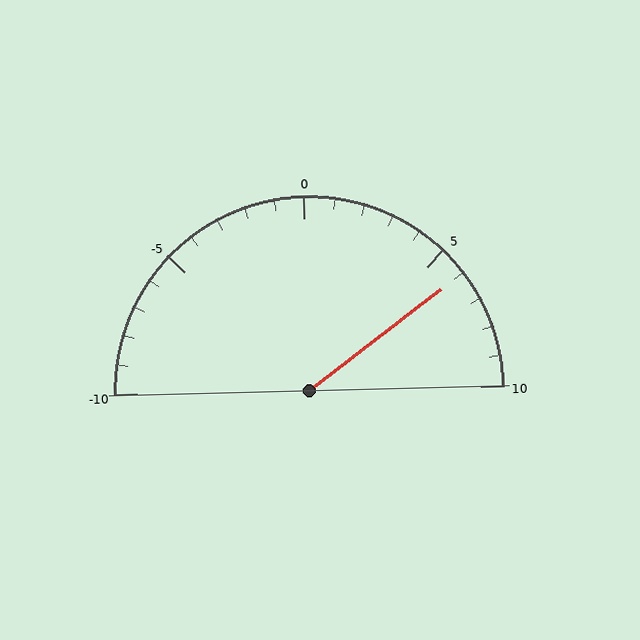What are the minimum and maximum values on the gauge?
The gauge ranges from -10 to 10.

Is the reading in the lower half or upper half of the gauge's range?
The reading is in the upper half of the range (-10 to 10).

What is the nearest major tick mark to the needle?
The nearest major tick mark is 5.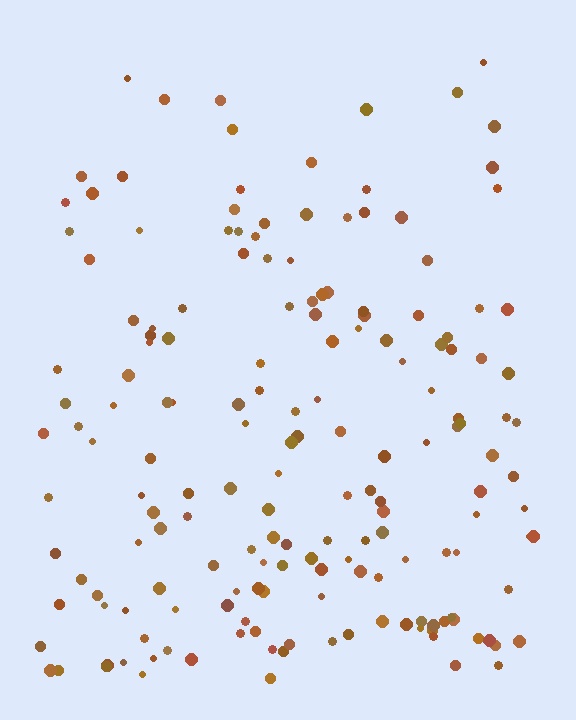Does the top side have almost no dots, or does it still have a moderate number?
Still a moderate number, just noticeably fewer than the bottom.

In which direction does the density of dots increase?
From top to bottom, with the bottom side densest.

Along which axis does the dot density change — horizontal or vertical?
Vertical.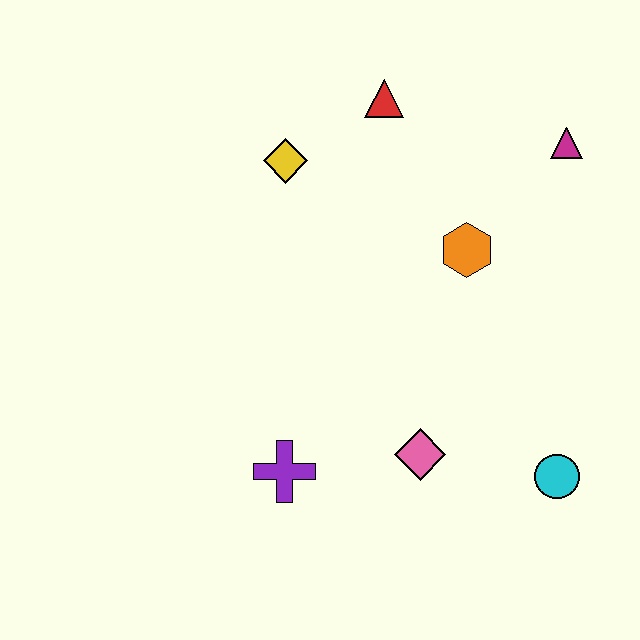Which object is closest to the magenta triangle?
The orange hexagon is closest to the magenta triangle.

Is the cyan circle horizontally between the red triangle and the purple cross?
No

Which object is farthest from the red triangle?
The cyan circle is farthest from the red triangle.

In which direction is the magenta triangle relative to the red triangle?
The magenta triangle is to the right of the red triangle.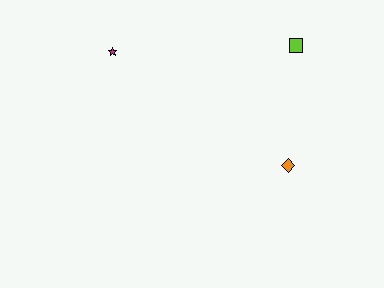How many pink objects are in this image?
There are no pink objects.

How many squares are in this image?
There is 1 square.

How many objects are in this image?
There are 3 objects.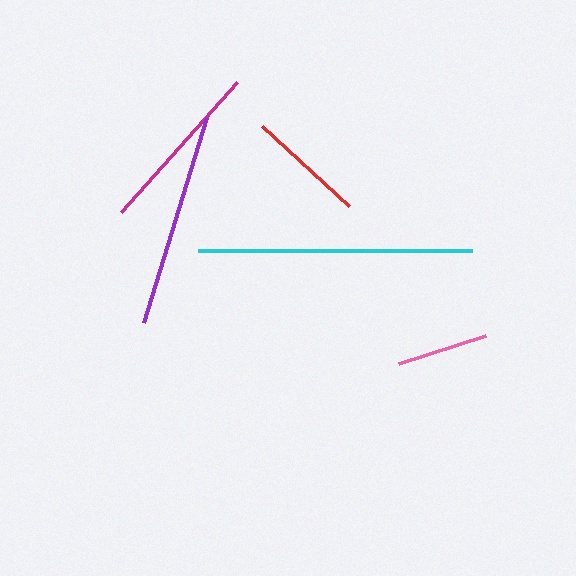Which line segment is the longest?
The cyan line is the longest at approximately 274 pixels.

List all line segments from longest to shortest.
From longest to shortest: cyan, purple, magenta, red, pink.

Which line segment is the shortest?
The pink line is the shortest at approximately 92 pixels.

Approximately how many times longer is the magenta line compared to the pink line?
The magenta line is approximately 1.9 times the length of the pink line.